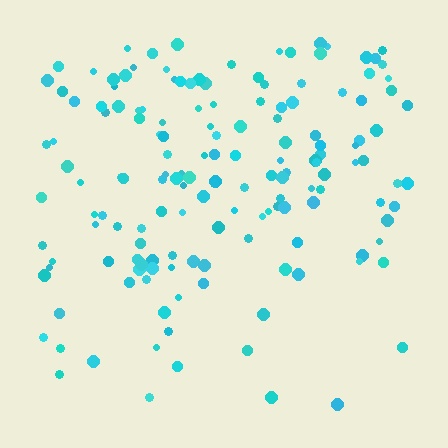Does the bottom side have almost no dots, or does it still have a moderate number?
Still a moderate number, just noticeably fewer than the top.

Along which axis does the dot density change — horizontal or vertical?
Vertical.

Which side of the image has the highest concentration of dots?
The top.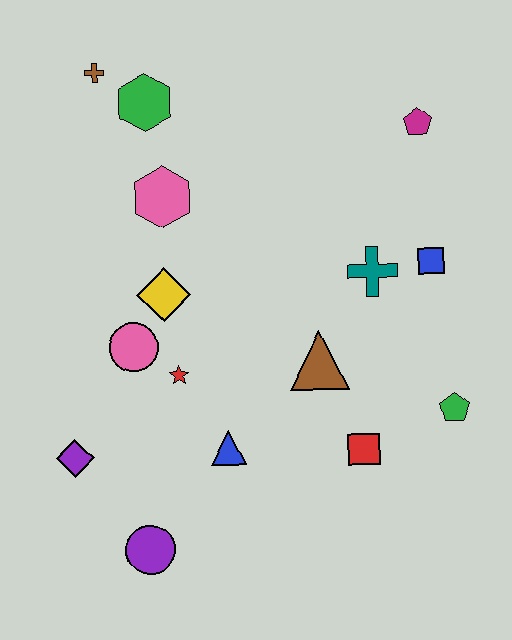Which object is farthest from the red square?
The brown cross is farthest from the red square.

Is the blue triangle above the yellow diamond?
No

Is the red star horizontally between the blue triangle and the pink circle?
Yes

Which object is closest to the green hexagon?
The brown cross is closest to the green hexagon.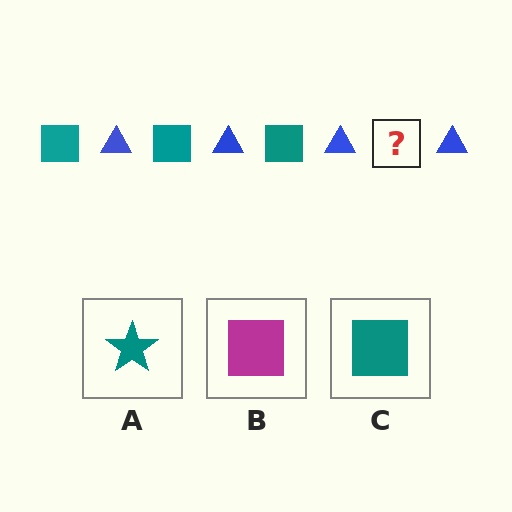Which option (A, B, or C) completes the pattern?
C.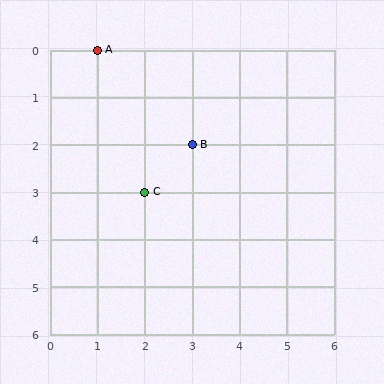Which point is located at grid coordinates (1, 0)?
Point A is at (1, 0).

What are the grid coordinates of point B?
Point B is at grid coordinates (3, 2).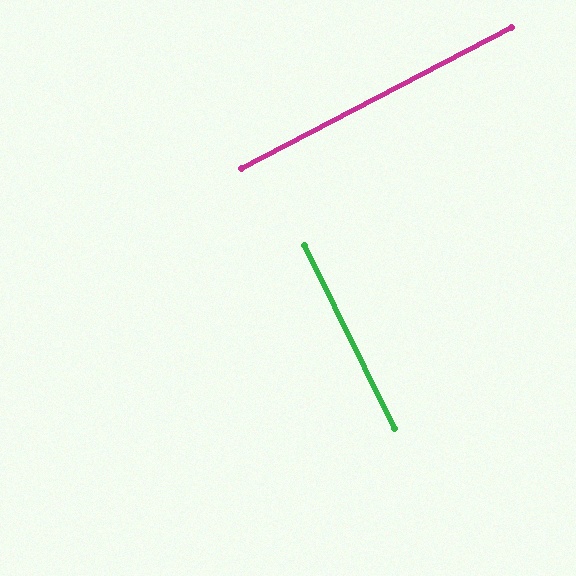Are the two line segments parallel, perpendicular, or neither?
Perpendicular — they meet at approximately 89°.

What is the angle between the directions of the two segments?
Approximately 89 degrees.